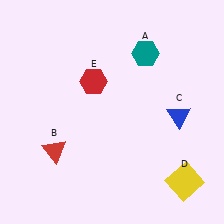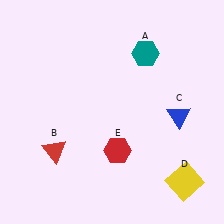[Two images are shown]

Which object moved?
The red hexagon (E) moved down.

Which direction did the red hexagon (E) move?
The red hexagon (E) moved down.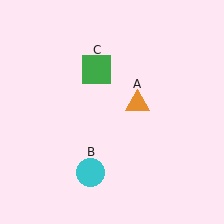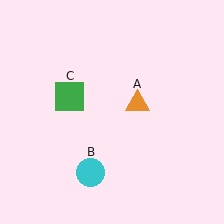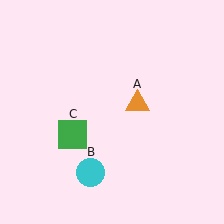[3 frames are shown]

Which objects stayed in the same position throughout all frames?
Orange triangle (object A) and cyan circle (object B) remained stationary.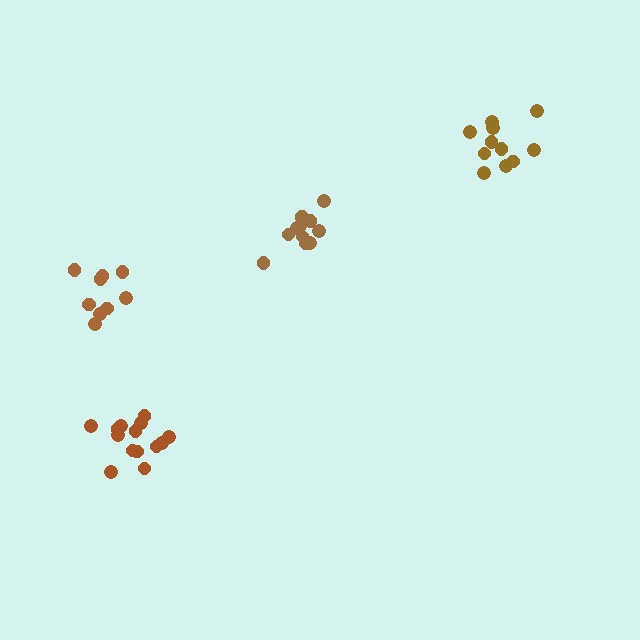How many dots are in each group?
Group 1: 9 dots, Group 2: 11 dots, Group 3: 14 dots, Group 4: 12 dots (46 total).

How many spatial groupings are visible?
There are 4 spatial groupings.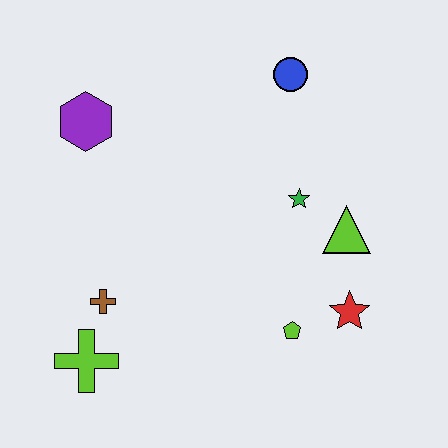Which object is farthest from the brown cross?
The blue circle is farthest from the brown cross.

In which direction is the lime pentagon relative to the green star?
The lime pentagon is below the green star.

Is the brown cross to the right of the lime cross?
Yes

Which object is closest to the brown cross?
The lime cross is closest to the brown cross.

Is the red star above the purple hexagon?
No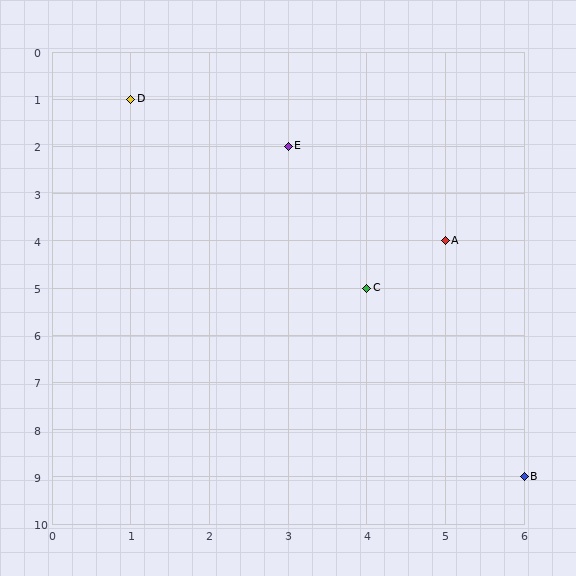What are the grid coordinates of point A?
Point A is at grid coordinates (5, 4).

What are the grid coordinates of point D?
Point D is at grid coordinates (1, 1).